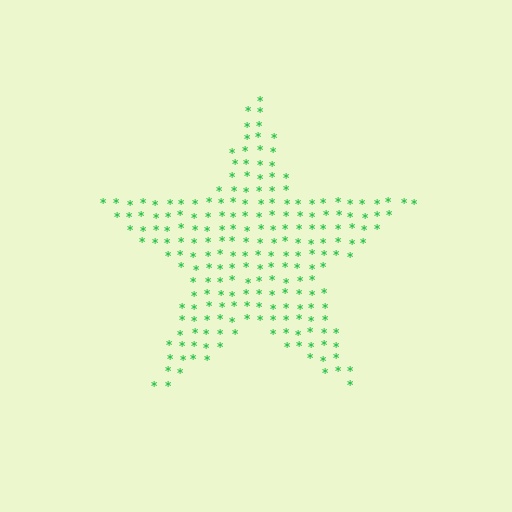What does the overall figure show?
The overall figure shows a star.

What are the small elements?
The small elements are asterisks.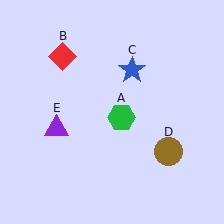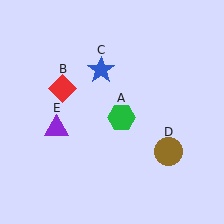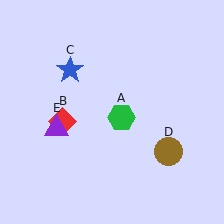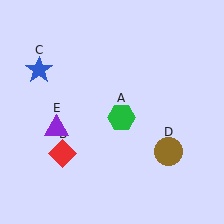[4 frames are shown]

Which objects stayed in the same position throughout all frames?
Green hexagon (object A) and brown circle (object D) and purple triangle (object E) remained stationary.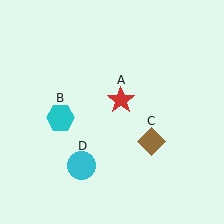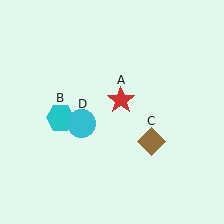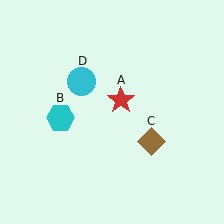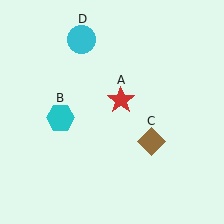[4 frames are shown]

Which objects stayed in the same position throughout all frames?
Red star (object A) and cyan hexagon (object B) and brown diamond (object C) remained stationary.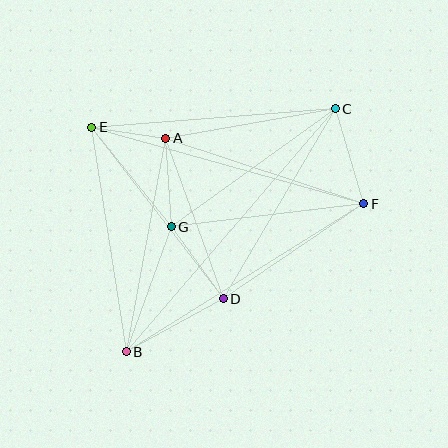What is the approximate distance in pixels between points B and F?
The distance between B and F is approximately 280 pixels.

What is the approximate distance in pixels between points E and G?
The distance between E and G is approximately 127 pixels.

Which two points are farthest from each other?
Points B and C are farthest from each other.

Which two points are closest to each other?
Points A and E are closest to each other.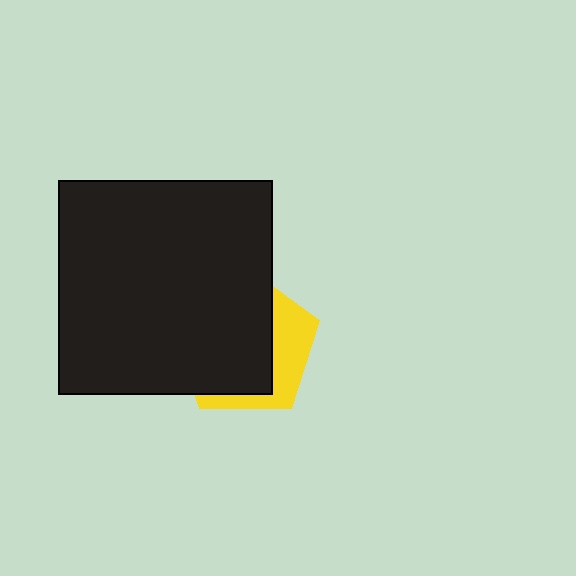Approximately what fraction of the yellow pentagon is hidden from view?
Roughly 68% of the yellow pentagon is hidden behind the black square.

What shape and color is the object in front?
The object in front is a black square.